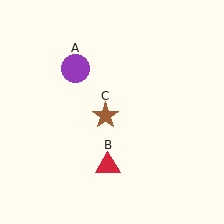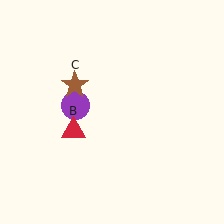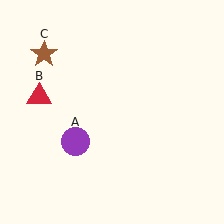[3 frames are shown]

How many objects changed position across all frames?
3 objects changed position: purple circle (object A), red triangle (object B), brown star (object C).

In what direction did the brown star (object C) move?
The brown star (object C) moved up and to the left.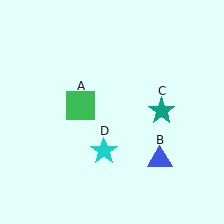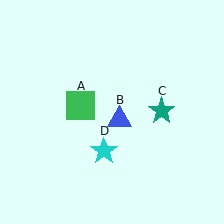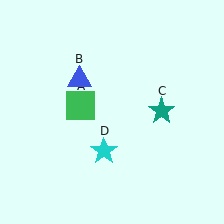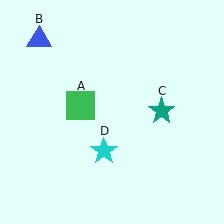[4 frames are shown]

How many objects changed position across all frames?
1 object changed position: blue triangle (object B).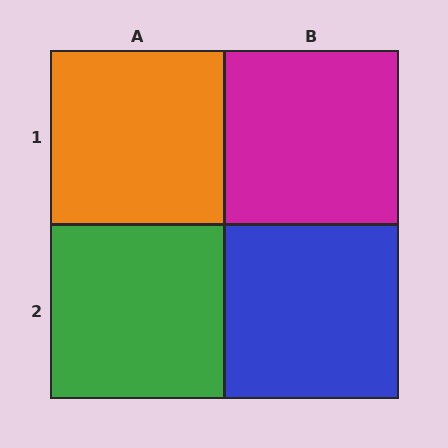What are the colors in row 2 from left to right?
Green, blue.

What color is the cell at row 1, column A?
Orange.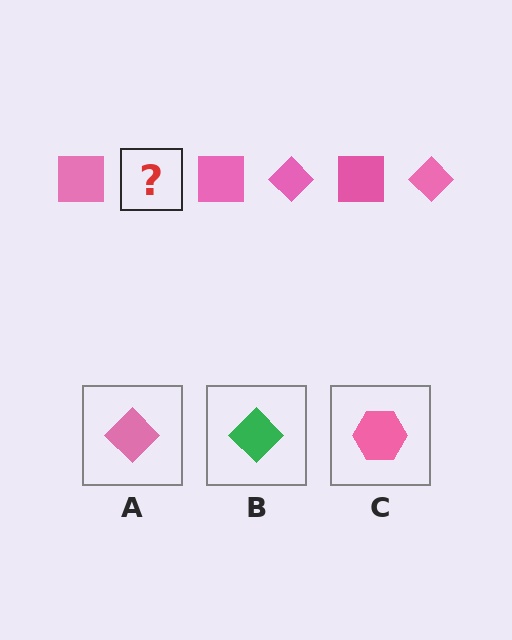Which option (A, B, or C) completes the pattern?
A.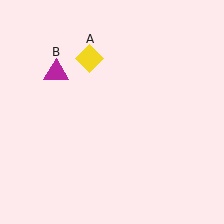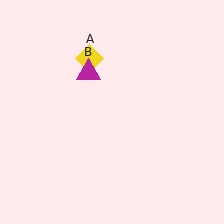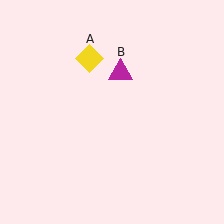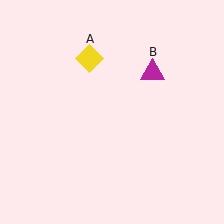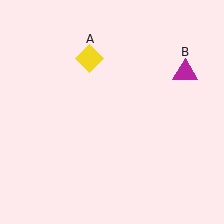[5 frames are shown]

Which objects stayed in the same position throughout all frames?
Yellow diamond (object A) remained stationary.